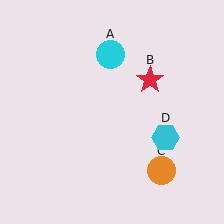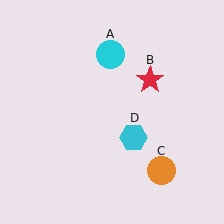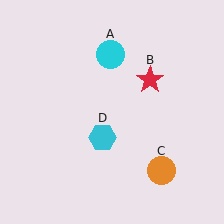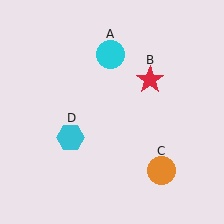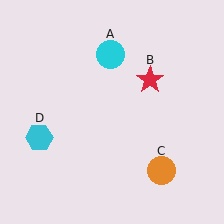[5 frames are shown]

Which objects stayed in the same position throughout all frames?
Cyan circle (object A) and red star (object B) and orange circle (object C) remained stationary.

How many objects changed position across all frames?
1 object changed position: cyan hexagon (object D).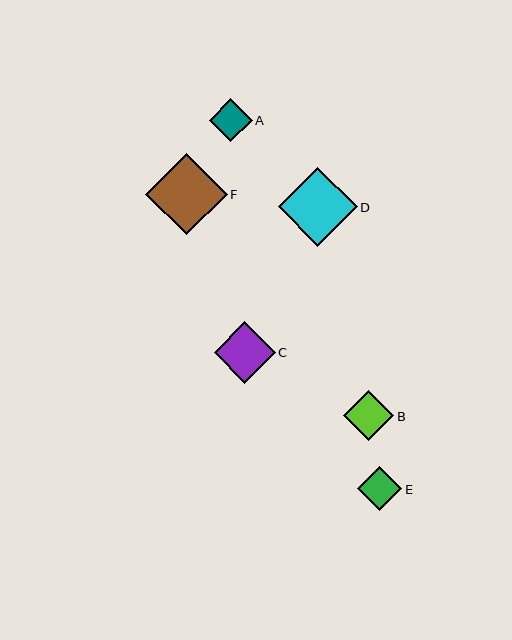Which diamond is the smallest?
Diamond A is the smallest with a size of approximately 43 pixels.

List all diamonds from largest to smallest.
From largest to smallest: F, D, C, B, E, A.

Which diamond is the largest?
Diamond F is the largest with a size of approximately 81 pixels.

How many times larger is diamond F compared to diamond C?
Diamond F is approximately 1.3 times the size of diamond C.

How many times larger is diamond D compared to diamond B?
Diamond D is approximately 1.6 times the size of diamond B.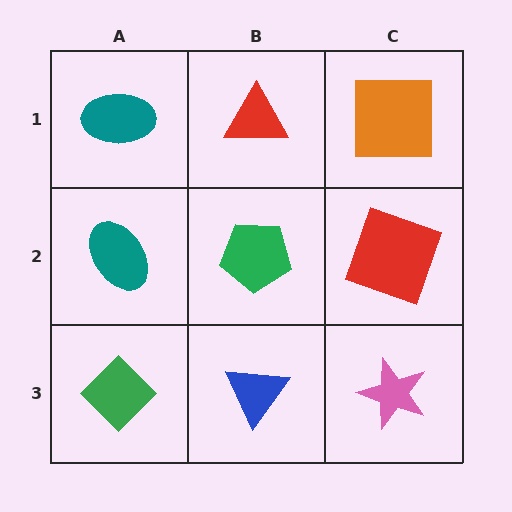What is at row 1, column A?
A teal ellipse.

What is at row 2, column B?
A green pentagon.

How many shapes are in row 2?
3 shapes.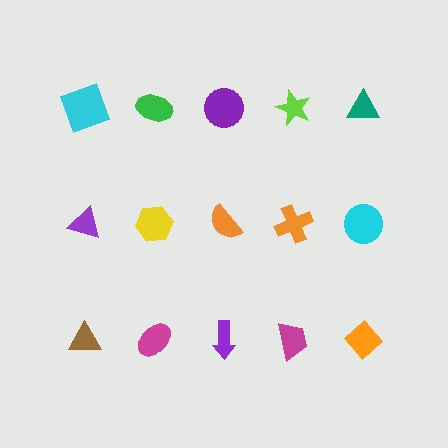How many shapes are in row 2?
5 shapes.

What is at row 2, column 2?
A yellow hexagon.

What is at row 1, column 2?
A green ellipse.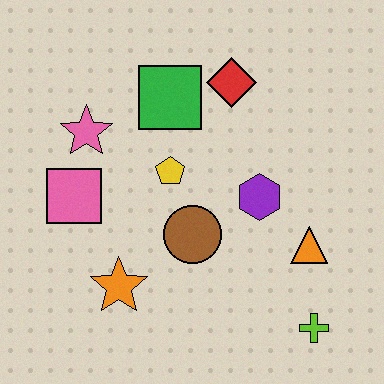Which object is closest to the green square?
The red diamond is closest to the green square.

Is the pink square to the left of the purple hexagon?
Yes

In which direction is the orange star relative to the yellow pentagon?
The orange star is below the yellow pentagon.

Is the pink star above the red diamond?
No